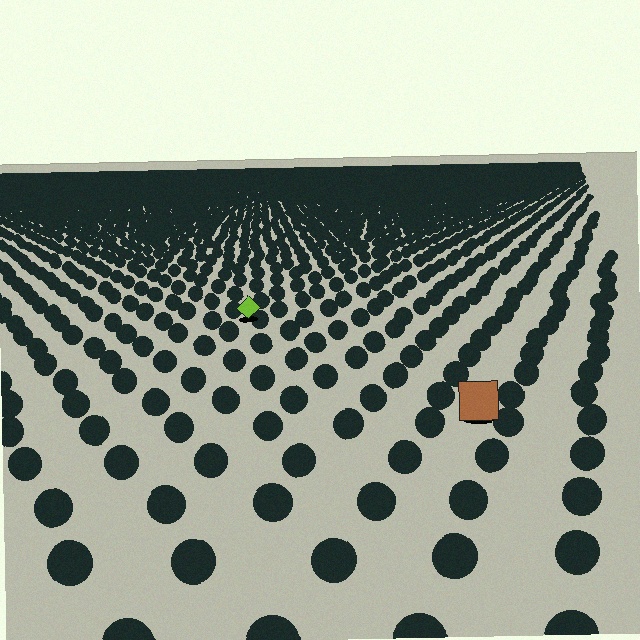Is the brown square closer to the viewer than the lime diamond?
Yes. The brown square is closer — you can tell from the texture gradient: the ground texture is coarser near it.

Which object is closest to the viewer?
The brown square is closest. The texture marks near it are larger and more spread out.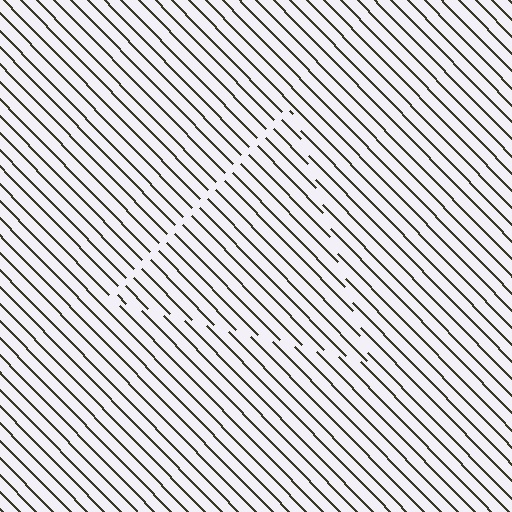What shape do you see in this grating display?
An illusory triangle. The interior of the shape contains the same grating, shifted by half a period — the contour is defined by the phase discontinuity where line-ends from the inner and outer gratings abut.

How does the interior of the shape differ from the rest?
The interior of the shape contains the same grating, shifted by half a period — the contour is defined by the phase discontinuity where line-ends from the inner and outer gratings abut.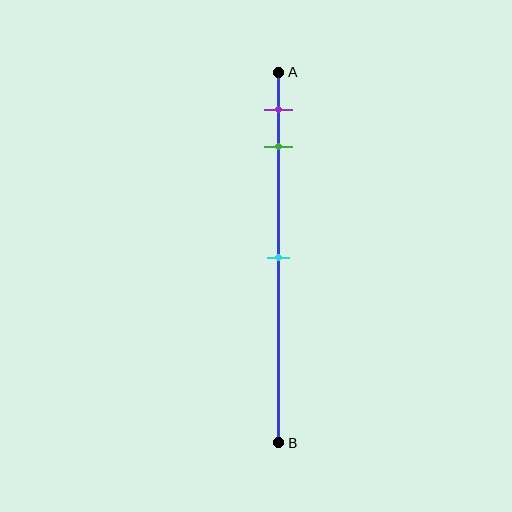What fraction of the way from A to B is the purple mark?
The purple mark is approximately 10% (0.1) of the way from A to B.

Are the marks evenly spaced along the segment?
No, the marks are not evenly spaced.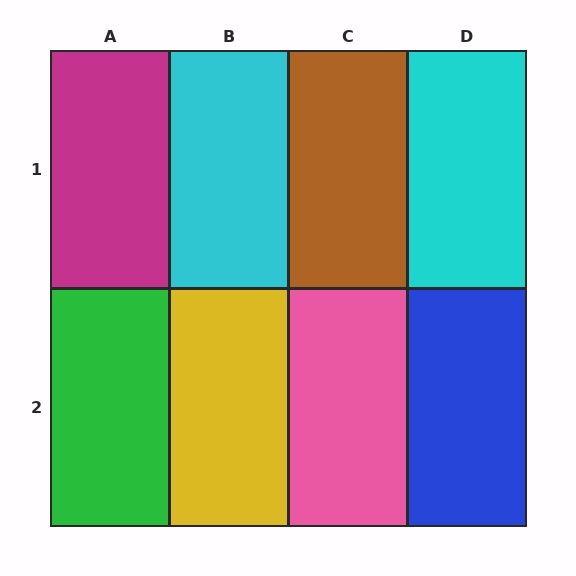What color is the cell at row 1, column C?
Brown.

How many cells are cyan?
2 cells are cyan.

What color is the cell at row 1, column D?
Cyan.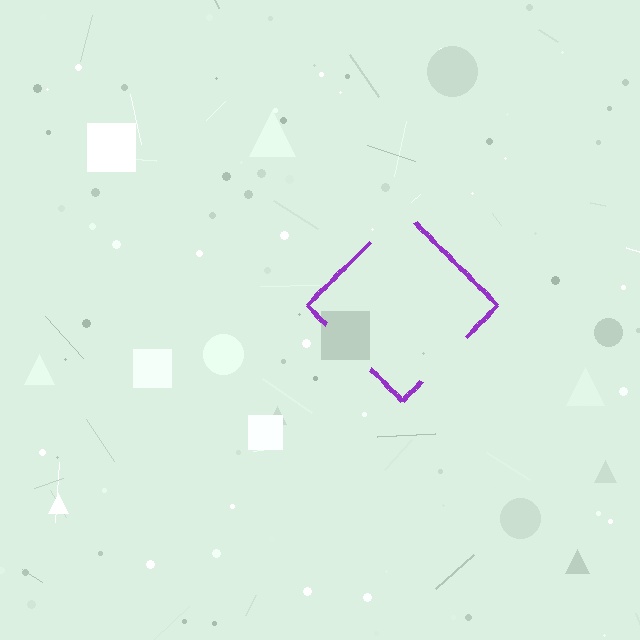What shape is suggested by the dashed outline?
The dashed outline suggests a diamond.